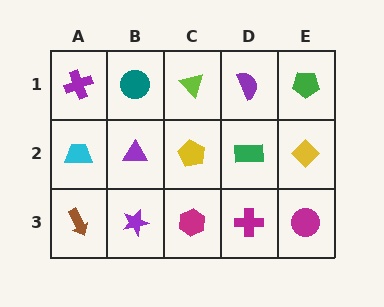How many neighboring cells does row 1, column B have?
3.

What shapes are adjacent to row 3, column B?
A purple triangle (row 2, column B), a brown arrow (row 3, column A), a magenta hexagon (row 3, column C).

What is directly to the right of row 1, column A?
A teal circle.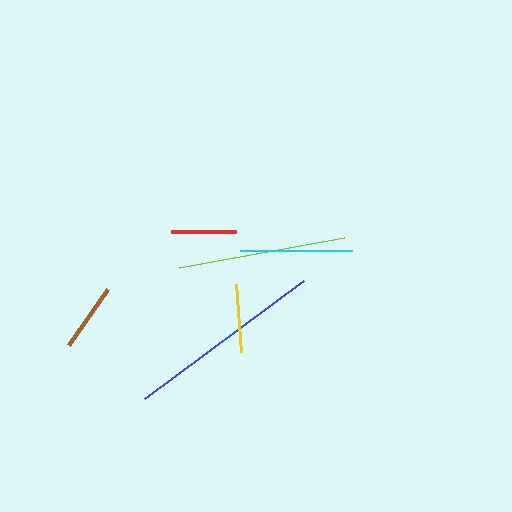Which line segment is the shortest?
The red line is the shortest at approximately 65 pixels.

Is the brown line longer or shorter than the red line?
The brown line is longer than the red line.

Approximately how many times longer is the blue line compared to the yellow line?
The blue line is approximately 2.9 times the length of the yellow line.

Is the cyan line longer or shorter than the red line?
The cyan line is longer than the red line.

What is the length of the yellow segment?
The yellow segment is approximately 69 pixels long.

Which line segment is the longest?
The blue line is the longest at approximately 199 pixels.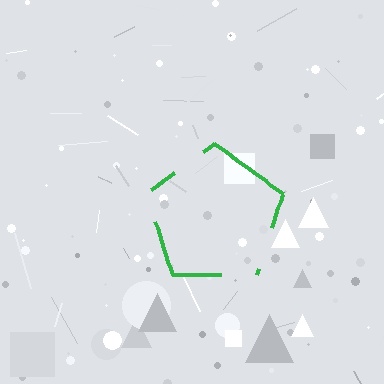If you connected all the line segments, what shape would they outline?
They would outline a pentagon.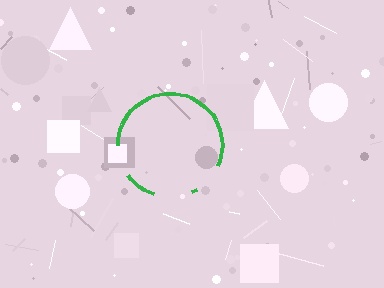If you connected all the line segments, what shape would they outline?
They would outline a circle.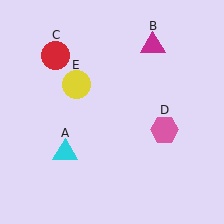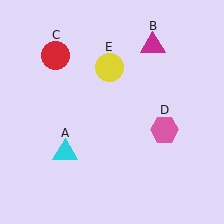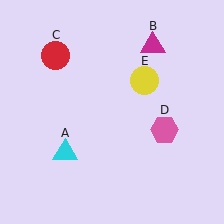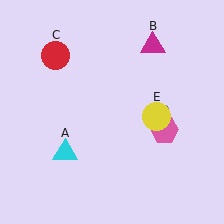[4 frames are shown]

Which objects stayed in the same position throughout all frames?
Cyan triangle (object A) and magenta triangle (object B) and red circle (object C) and pink hexagon (object D) remained stationary.